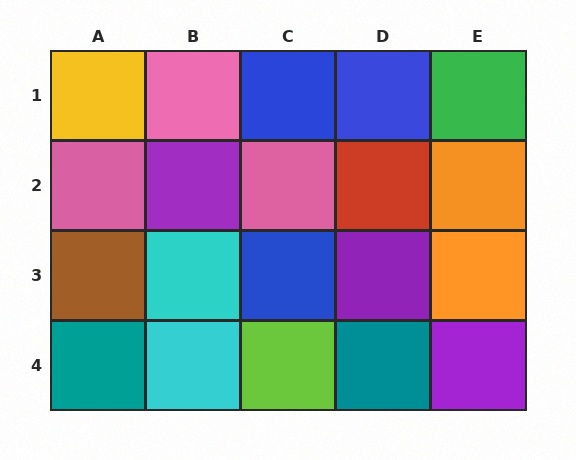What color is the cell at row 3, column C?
Blue.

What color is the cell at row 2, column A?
Pink.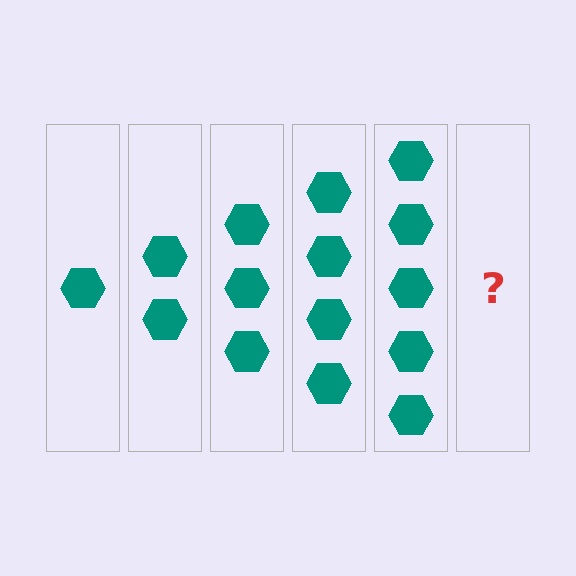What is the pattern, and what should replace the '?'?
The pattern is that each step adds one more hexagon. The '?' should be 6 hexagons.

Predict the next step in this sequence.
The next step is 6 hexagons.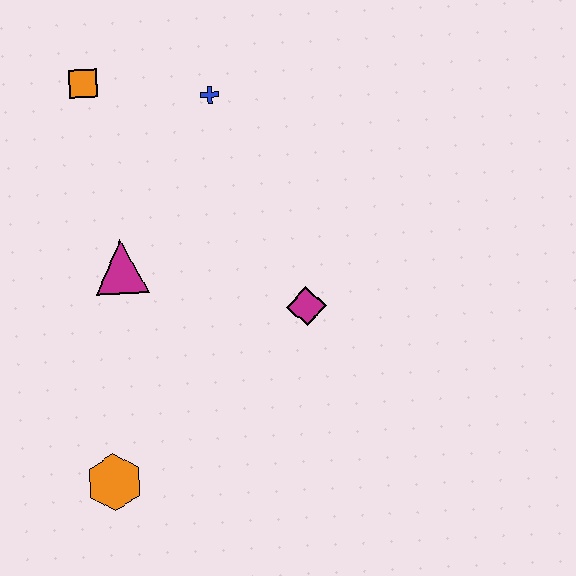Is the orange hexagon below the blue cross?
Yes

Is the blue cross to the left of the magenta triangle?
No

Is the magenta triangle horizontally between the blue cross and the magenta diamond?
No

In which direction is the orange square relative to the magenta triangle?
The orange square is above the magenta triangle.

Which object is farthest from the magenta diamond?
The orange square is farthest from the magenta diamond.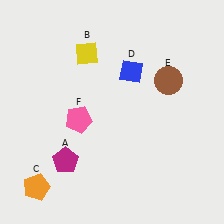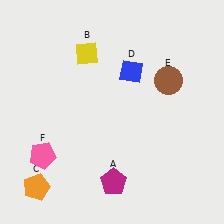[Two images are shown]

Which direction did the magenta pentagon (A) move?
The magenta pentagon (A) moved right.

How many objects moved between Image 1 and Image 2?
2 objects moved between the two images.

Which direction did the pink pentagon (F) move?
The pink pentagon (F) moved left.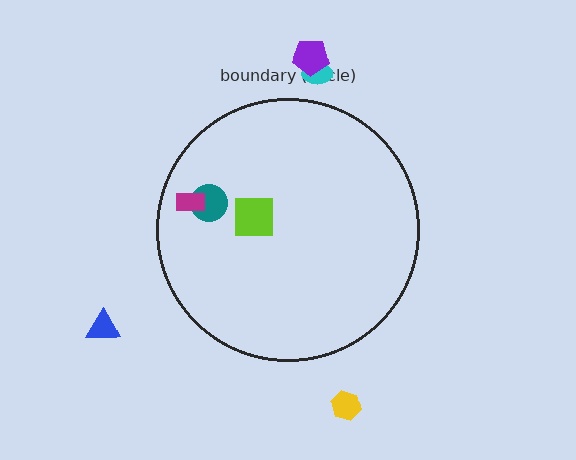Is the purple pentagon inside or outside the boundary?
Outside.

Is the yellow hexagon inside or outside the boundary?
Outside.